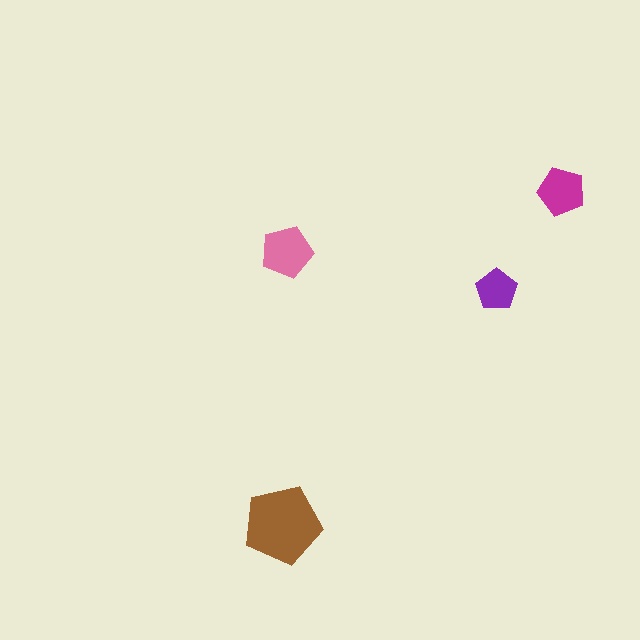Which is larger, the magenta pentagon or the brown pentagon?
The brown one.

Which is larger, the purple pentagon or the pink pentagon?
The pink one.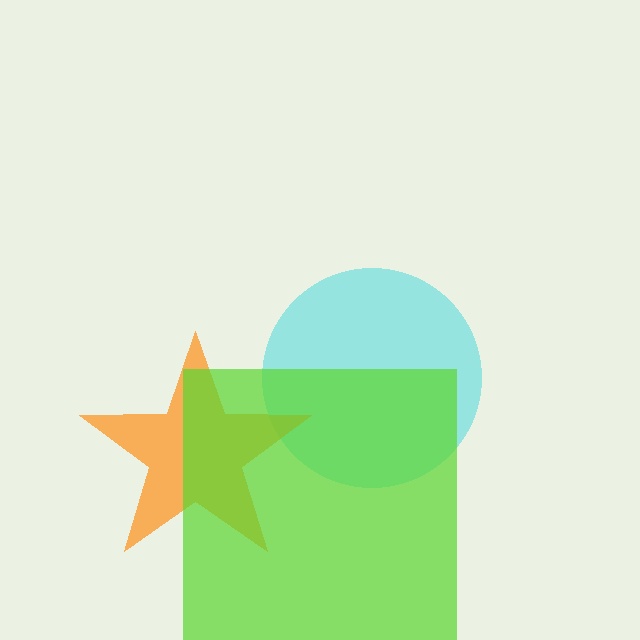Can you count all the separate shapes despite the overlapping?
Yes, there are 3 separate shapes.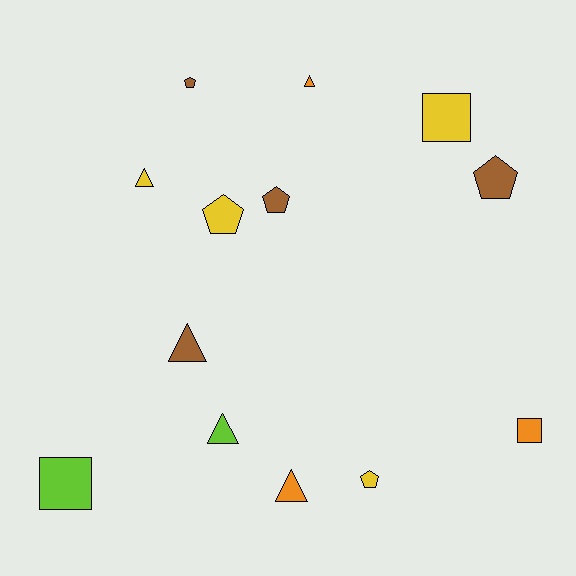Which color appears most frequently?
Brown, with 4 objects.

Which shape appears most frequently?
Triangle, with 5 objects.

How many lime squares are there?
There is 1 lime square.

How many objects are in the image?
There are 13 objects.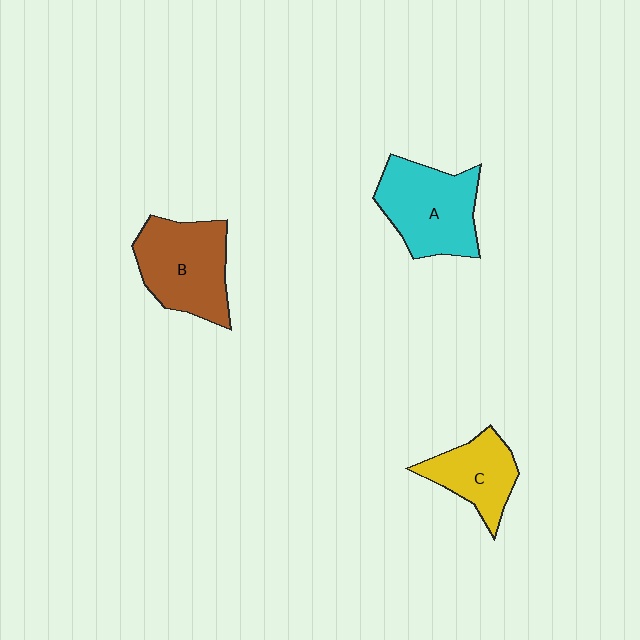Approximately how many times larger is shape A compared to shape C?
Approximately 1.5 times.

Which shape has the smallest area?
Shape C (yellow).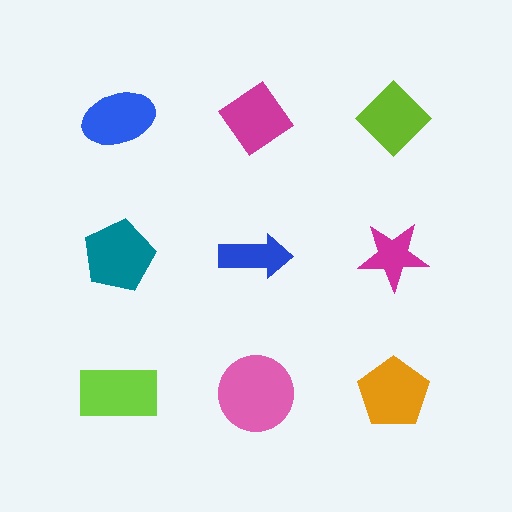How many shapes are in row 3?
3 shapes.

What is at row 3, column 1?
A lime rectangle.